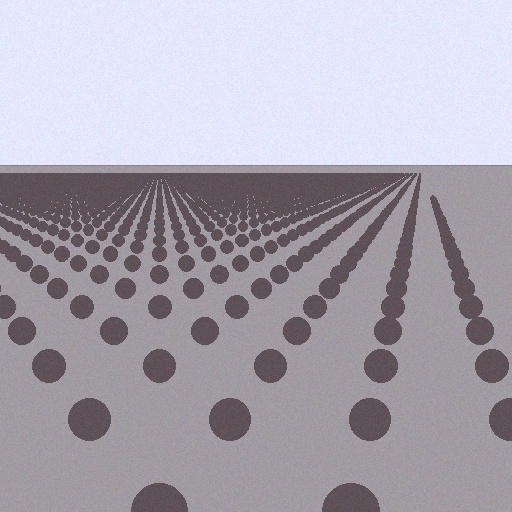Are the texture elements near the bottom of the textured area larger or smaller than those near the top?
Larger. Near the bottom, elements are closer to the viewer and appear at a bigger on-screen size.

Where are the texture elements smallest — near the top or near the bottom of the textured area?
Near the top.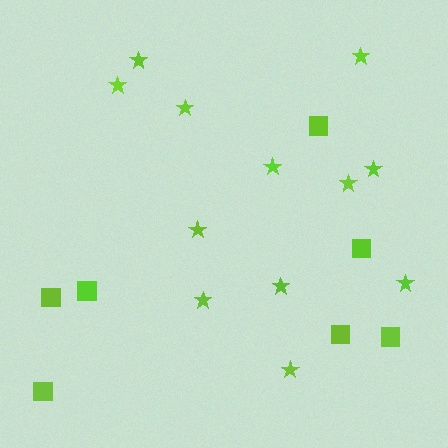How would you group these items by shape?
There are 2 groups: one group of squares (7) and one group of stars (12).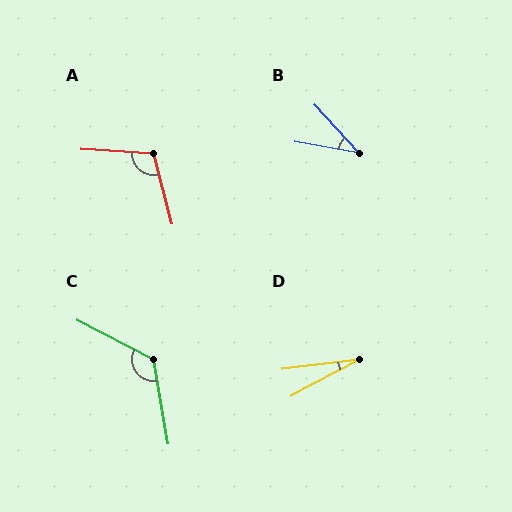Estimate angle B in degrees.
Approximately 37 degrees.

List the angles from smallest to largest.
D (21°), B (37°), A (109°), C (128°).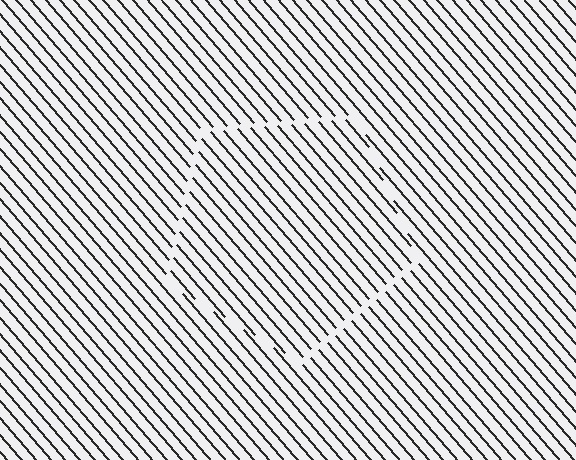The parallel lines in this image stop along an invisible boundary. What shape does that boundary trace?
An illusory pentagon. The interior of the shape contains the same grating, shifted by half a period — the contour is defined by the phase discontinuity where line-ends from the inner and outer gratings abut.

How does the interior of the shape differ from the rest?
The interior of the shape contains the same grating, shifted by half a period — the contour is defined by the phase discontinuity where line-ends from the inner and outer gratings abut.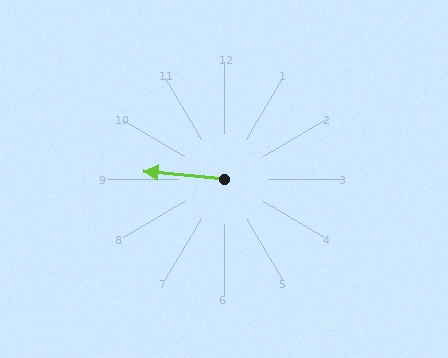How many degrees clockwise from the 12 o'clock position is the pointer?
Approximately 275 degrees.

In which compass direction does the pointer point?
West.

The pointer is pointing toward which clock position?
Roughly 9 o'clock.